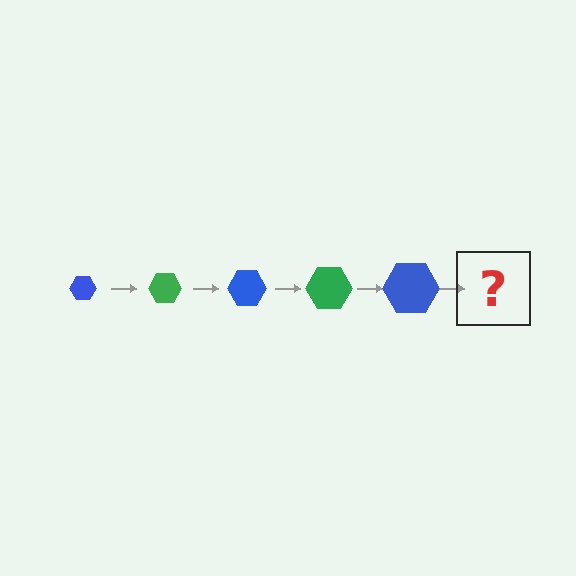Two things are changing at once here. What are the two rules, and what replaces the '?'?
The two rules are that the hexagon grows larger each step and the color cycles through blue and green. The '?' should be a green hexagon, larger than the previous one.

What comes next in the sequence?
The next element should be a green hexagon, larger than the previous one.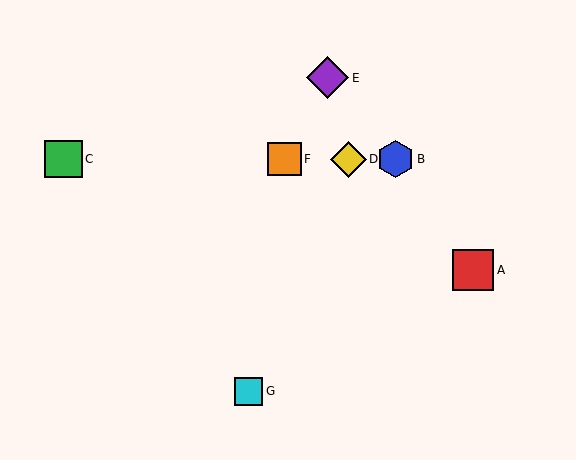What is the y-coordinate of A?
Object A is at y≈270.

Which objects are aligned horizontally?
Objects B, C, D, F are aligned horizontally.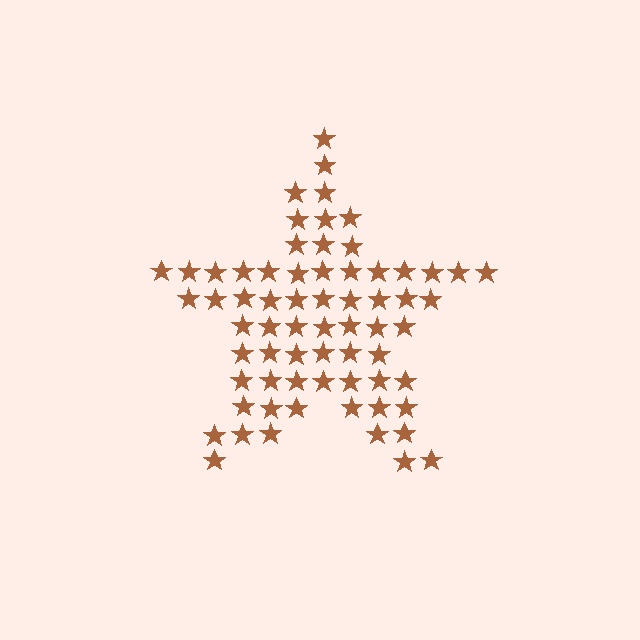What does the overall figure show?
The overall figure shows a star.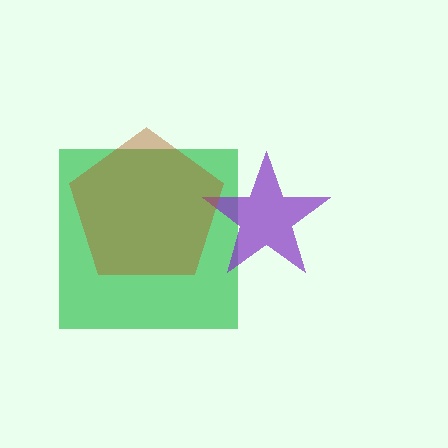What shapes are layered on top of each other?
The layered shapes are: a green square, a purple star, a brown pentagon.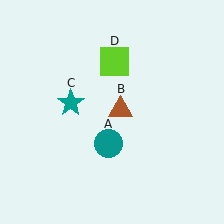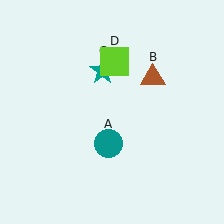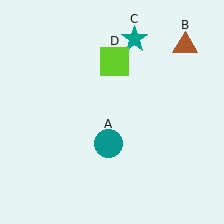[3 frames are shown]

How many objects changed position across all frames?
2 objects changed position: brown triangle (object B), teal star (object C).